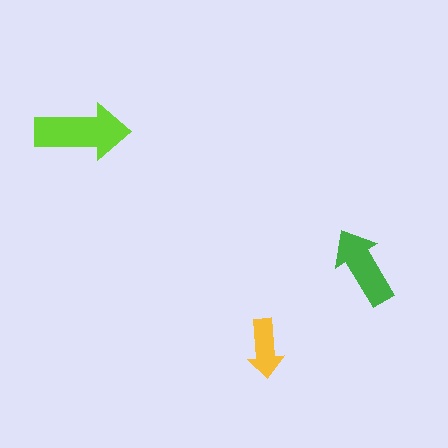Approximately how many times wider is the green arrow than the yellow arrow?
About 1.5 times wider.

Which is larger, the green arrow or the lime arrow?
The lime one.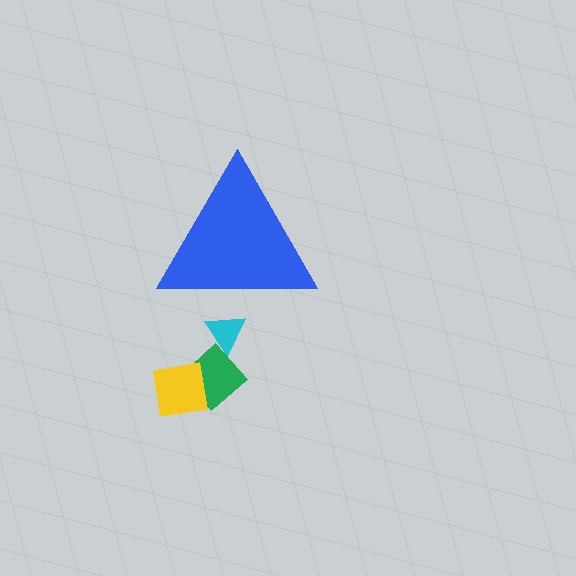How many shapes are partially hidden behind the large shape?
1 shape is partially hidden.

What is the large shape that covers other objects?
A blue triangle.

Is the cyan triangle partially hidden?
Yes, the cyan triangle is partially hidden behind the blue triangle.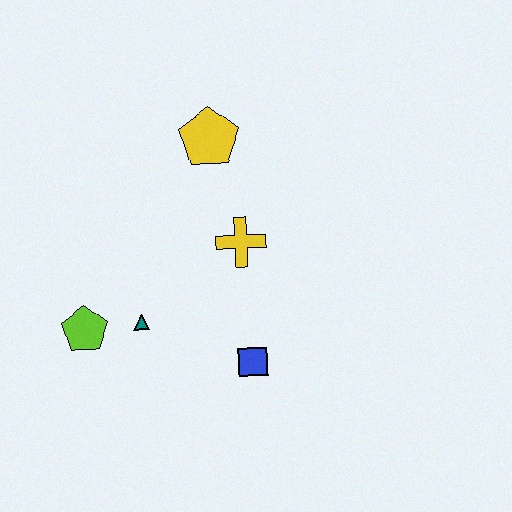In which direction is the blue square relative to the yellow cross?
The blue square is below the yellow cross.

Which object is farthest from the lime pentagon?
The yellow pentagon is farthest from the lime pentagon.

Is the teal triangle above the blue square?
Yes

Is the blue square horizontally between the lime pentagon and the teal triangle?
No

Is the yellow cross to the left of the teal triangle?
No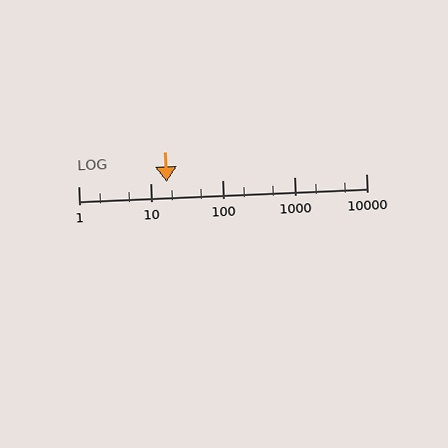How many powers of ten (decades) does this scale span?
The scale spans 4 decades, from 1 to 10000.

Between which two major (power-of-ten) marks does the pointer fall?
The pointer is between 10 and 100.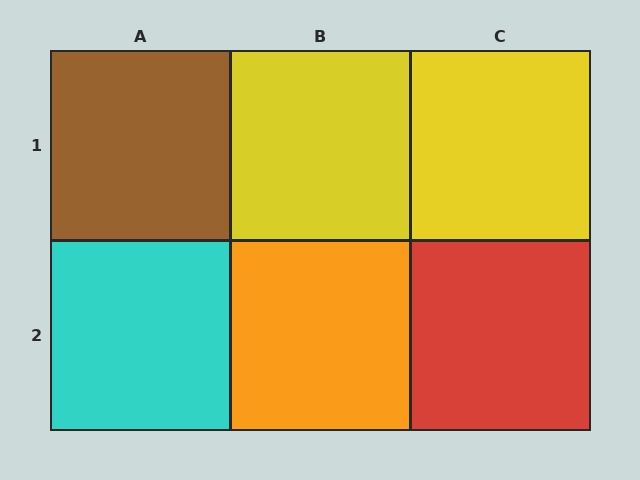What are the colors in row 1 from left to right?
Brown, yellow, yellow.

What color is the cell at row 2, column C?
Red.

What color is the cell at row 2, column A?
Cyan.